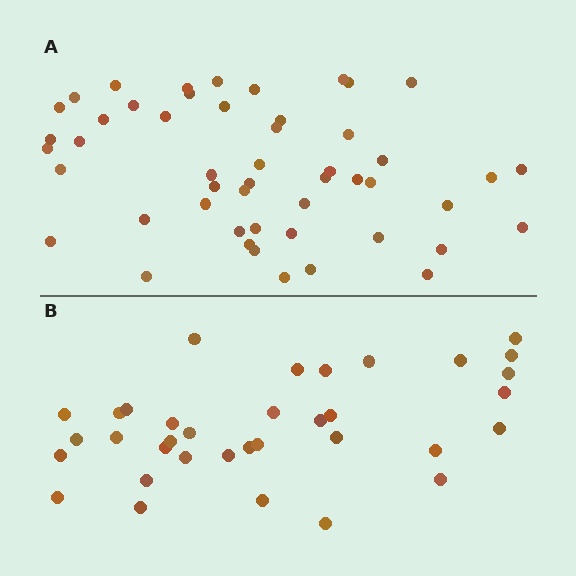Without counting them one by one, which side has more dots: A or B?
Region A (the top region) has more dots.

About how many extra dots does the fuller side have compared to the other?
Region A has approximately 15 more dots than region B.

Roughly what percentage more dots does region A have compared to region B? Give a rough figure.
About 45% more.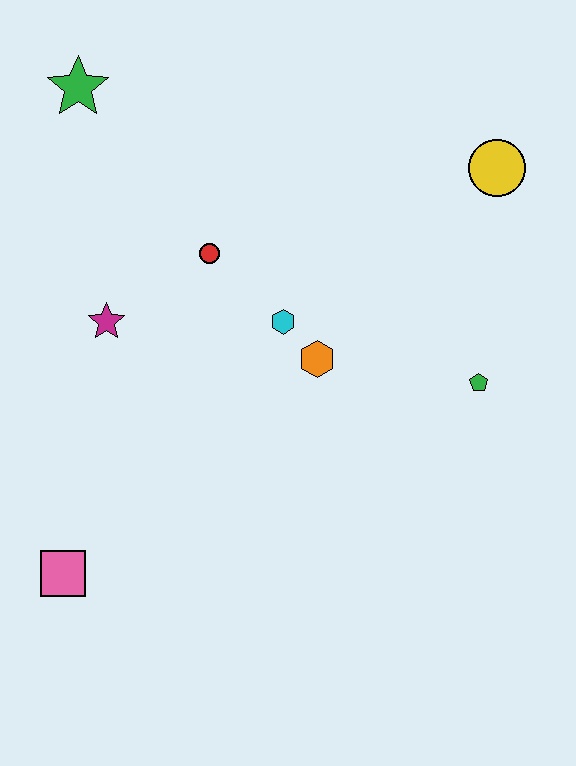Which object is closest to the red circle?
The cyan hexagon is closest to the red circle.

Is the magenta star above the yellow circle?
No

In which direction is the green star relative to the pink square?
The green star is above the pink square.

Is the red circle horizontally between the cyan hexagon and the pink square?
Yes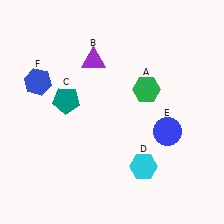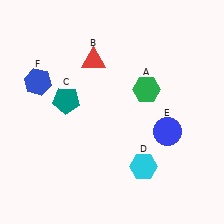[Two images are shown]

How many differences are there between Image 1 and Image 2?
There is 1 difference between the two images.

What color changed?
The triangle (B) changed from purple in Image 1 to red in Image 2.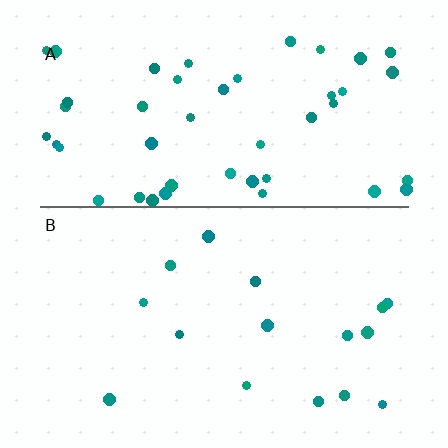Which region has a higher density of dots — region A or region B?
A (the top).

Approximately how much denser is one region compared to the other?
Approximately 3.0× — region A over region B.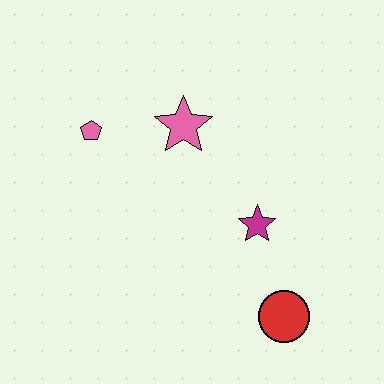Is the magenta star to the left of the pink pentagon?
No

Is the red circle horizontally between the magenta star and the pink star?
No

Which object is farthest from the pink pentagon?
The red circle is farthest from the pink pentagon.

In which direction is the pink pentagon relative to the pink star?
The pink pentagon is to the left of the pink star.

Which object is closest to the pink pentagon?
The pink star is closest to the pink pentagon.